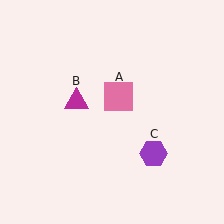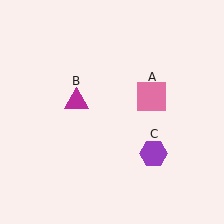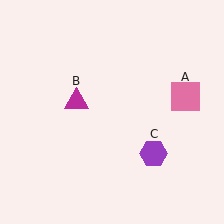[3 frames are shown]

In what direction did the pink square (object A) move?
The pink square (object A) moved right.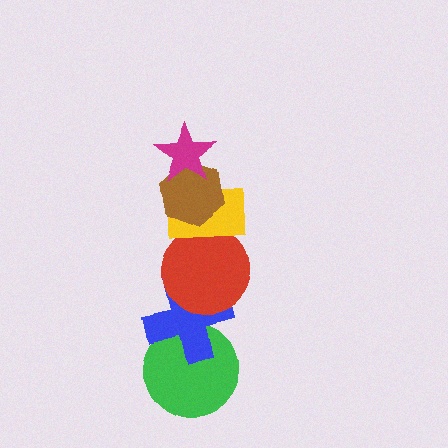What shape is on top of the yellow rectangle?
The brown hexagon is on top of the yellow rectangle.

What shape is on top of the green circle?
The blue cross is on top of the green circle.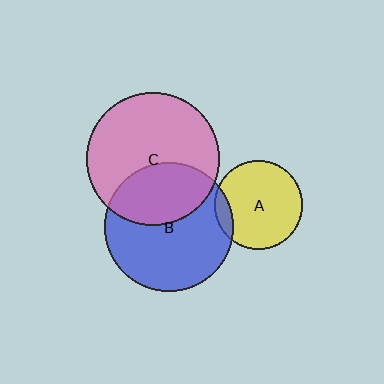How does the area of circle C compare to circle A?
Approximately 2.2 times.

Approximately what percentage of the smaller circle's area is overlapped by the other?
Approximately 35%.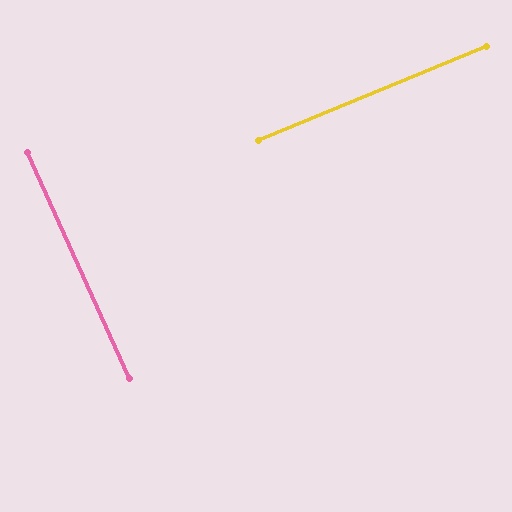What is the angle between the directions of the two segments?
Approximately 88 degrees.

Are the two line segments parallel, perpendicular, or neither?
Perpendicular — they meet at approximately 88°.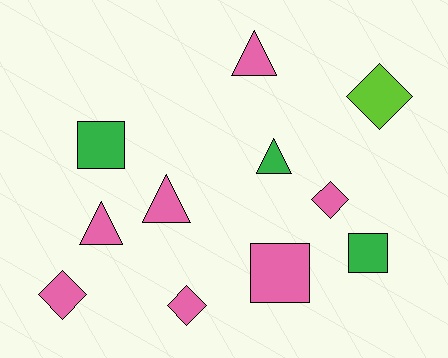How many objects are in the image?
There are 11 objects.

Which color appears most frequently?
Pink, with 7 objects.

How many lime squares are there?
There are no lime squares.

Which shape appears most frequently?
Triangle, with 4 objects.